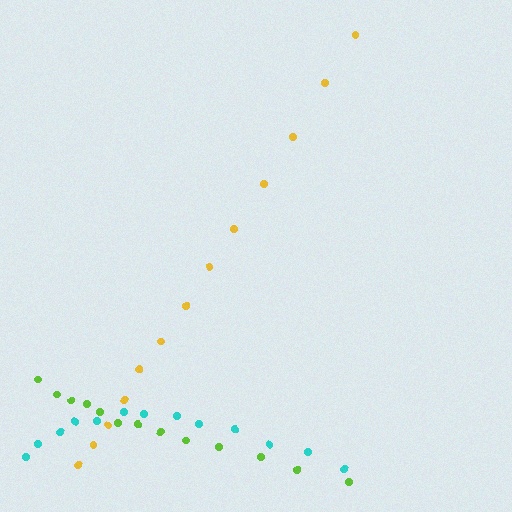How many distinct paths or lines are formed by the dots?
There are 3 distinct paths.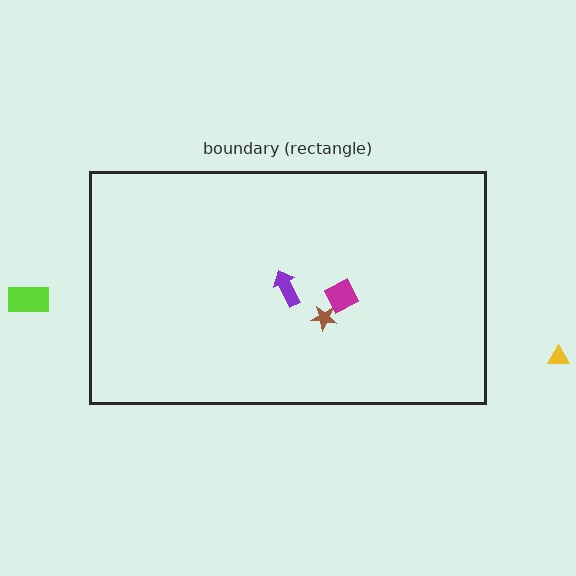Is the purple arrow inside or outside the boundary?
Inside.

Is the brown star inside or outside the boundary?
Inside.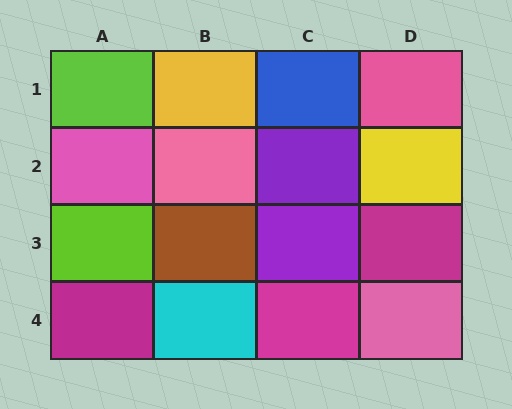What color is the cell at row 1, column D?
Pink.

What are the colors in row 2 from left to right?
Pink, pink, purple, yellow.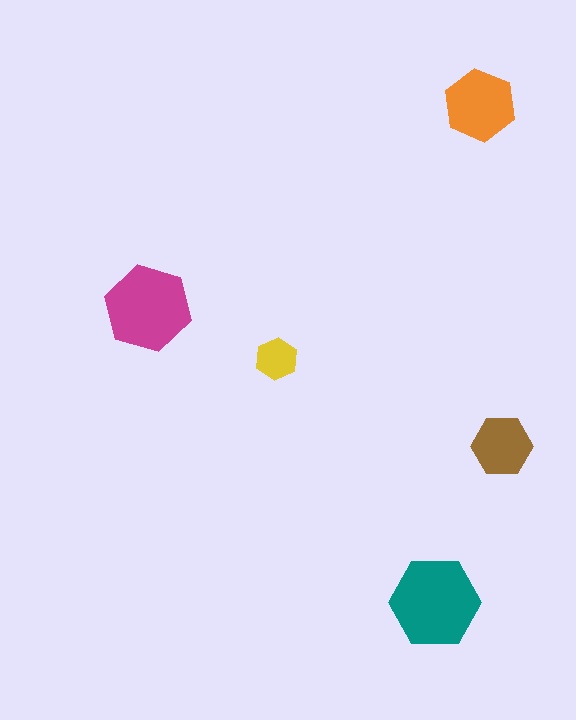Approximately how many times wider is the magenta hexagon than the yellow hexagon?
About 2 times wider.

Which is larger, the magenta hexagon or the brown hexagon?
The magenta one.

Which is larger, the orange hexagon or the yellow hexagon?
The orange one.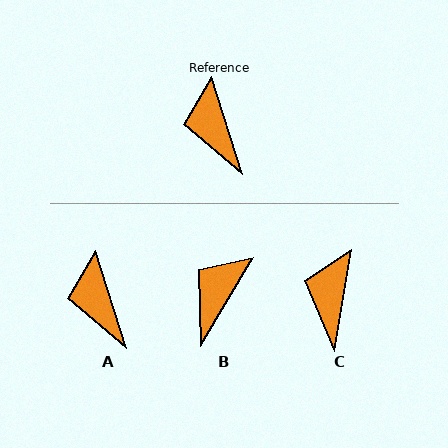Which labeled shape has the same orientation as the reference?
A.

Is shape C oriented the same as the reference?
No, it is off by about 27 degrees.